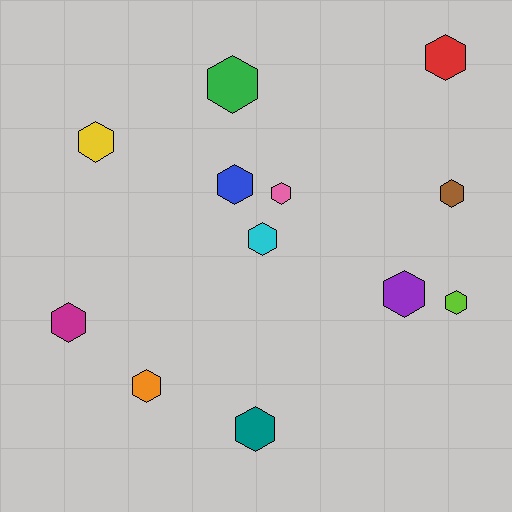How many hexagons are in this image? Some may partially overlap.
There are 12 hexagons.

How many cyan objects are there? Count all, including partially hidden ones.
There is 1 cyan object.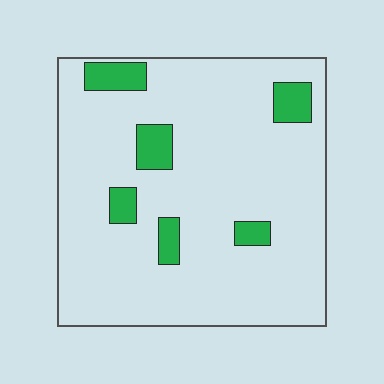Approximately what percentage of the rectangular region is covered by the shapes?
Approximately 10%.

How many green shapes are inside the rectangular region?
6.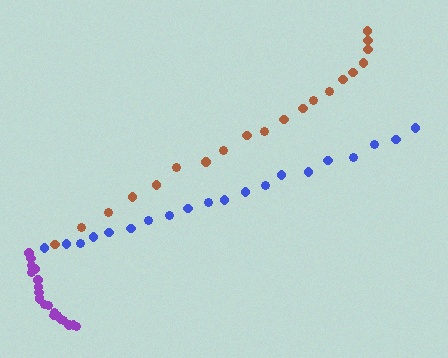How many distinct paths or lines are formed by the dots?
There are 3 distinct paths.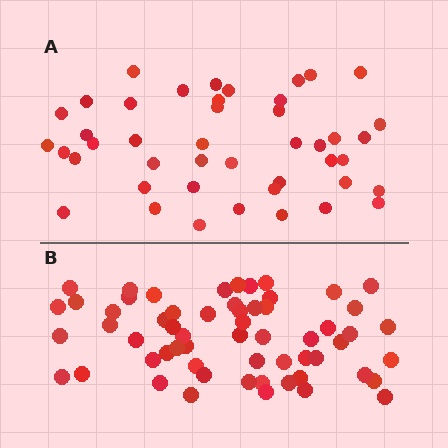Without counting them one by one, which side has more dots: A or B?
Region B (the bottom region) has more dots.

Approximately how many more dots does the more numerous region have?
Region B has approximately 15 more dots than region A.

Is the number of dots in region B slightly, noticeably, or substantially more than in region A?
Region B has noticeably more, but not dramatically so. The ratio is roughly 1.3 to 1.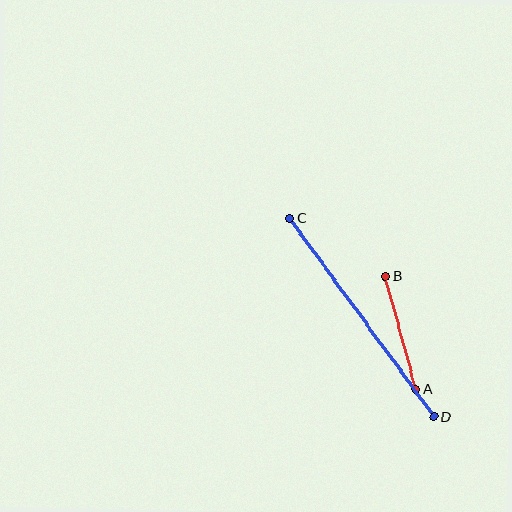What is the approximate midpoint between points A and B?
The midpoint is at approximately (401, 332) pixels.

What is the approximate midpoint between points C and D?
The midpoint is at approximately (362, 317) pixels.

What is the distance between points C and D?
The distance is approximately 245 pixels.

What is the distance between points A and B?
The distance is approximately 117 pixels.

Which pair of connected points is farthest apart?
Points C and D are farthest apart.